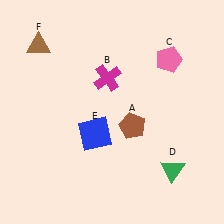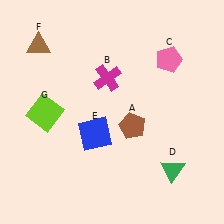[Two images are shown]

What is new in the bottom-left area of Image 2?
A lime square (G) was added in the bottom-left area of Image 2.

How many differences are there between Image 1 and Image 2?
There is 1 difference between the two images.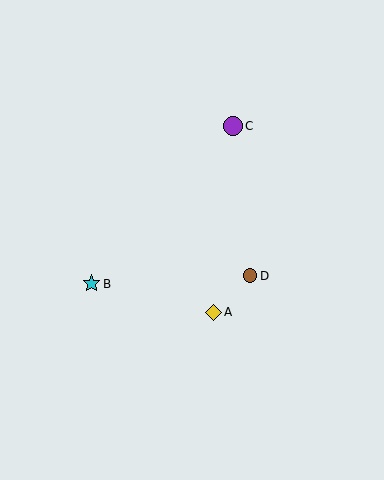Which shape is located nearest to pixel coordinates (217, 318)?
The yellow diamond (labeled A) at (213, 312) is nearest to that location.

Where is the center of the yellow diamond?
The center of the yellow diamond is at (213, 312).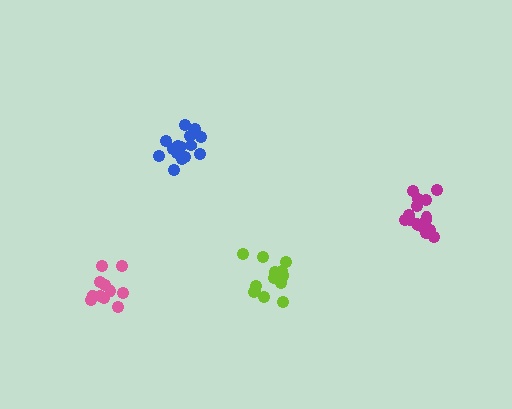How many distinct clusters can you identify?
There are 4 distinct clusters.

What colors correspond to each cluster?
The clusters are colored: lime, blue, pink, magenta.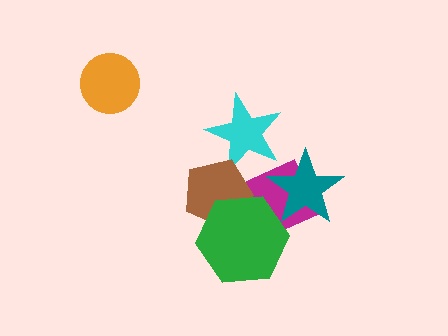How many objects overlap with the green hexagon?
2 objects overlap with the green hexagon.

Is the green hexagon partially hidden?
No, no other shape covers it.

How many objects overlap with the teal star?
1 object overlaps with the teal star.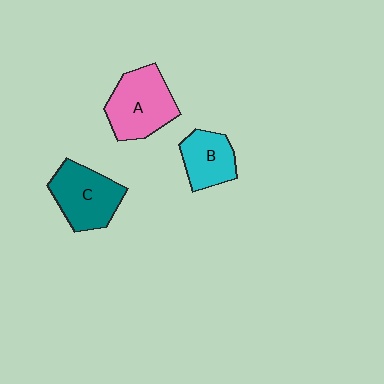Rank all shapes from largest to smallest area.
From largest to smallest: A (pink), C (teal), B (cyan).